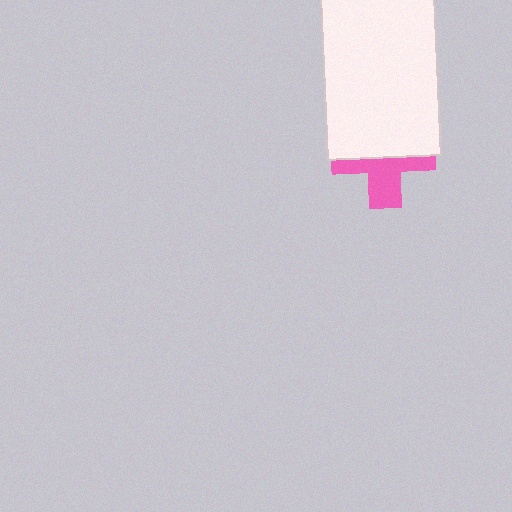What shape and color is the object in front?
The object in front is a white rectangle.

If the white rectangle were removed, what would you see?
You would see the complete pink cross.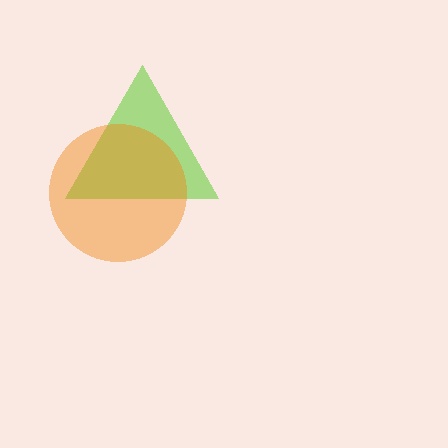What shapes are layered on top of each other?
The layered shapes are: a lime triangle, an orange circle.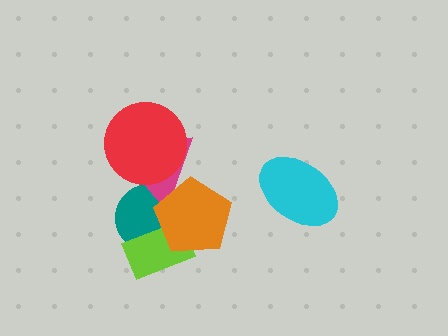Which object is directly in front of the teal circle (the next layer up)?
The magenta triangle is directly in front of the teal circle.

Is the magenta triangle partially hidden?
Yes, it is partially covered by another shape.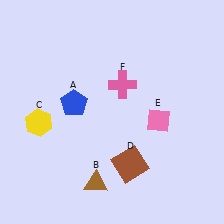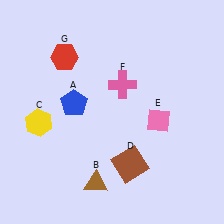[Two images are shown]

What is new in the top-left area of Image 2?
A red hexagon (G) was added in the top-left area of Image 2.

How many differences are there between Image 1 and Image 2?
There is 1 difference between the two images.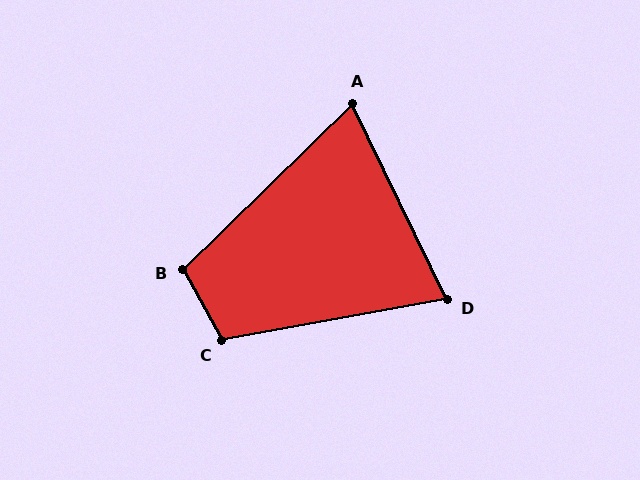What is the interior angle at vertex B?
Approximately 106 degrees (obtuse).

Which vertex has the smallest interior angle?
A, at approximately 71 degrees.